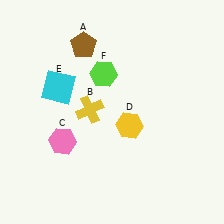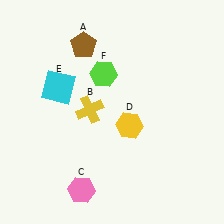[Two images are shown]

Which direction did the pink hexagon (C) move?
The pink hexagon (C) moved down.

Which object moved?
The pink hexagon (C) moved down.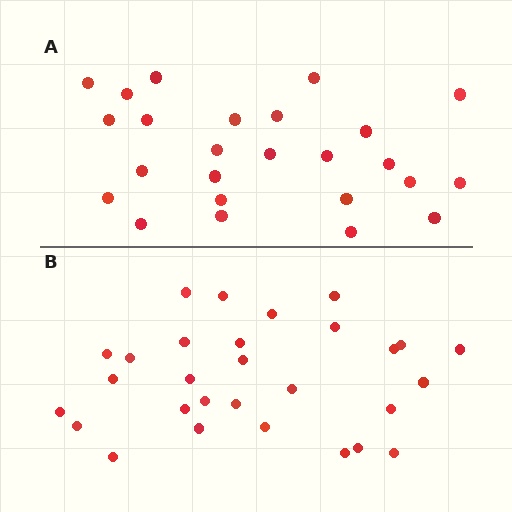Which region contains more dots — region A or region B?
Region B (the bottom region) has more dots.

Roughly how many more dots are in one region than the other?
Region B has about 4 more dots than region A.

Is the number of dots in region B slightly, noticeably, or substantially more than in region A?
Region B has only slightly more — the two regions are fairly close. The ratio is roughly 1.2 to 1.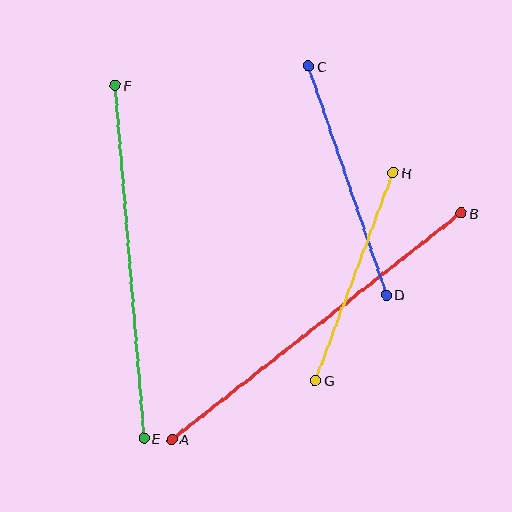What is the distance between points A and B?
The distance is approximately 367 pixels.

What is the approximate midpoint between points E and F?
The midpoint is at approximately (130, 262) pixels.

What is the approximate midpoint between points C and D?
The midpoint is at approximately (347, 180) pixels.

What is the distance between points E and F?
The distance is approximately 354 pixels.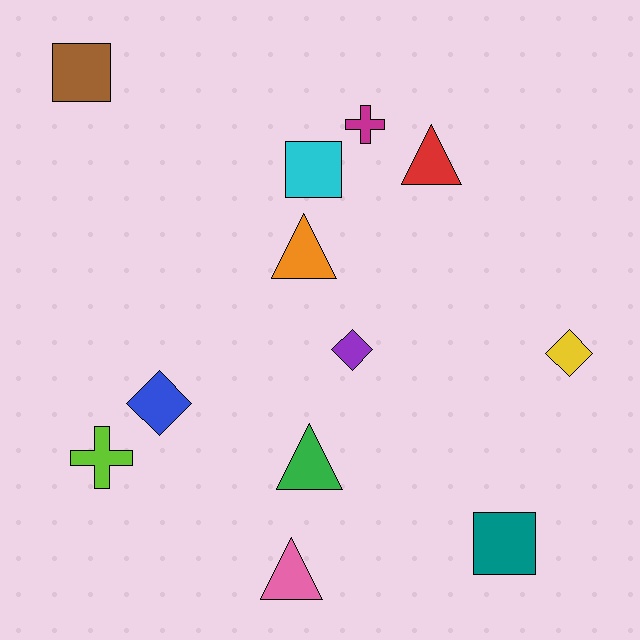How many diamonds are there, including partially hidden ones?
There are 3 diamonds.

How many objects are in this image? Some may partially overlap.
There are 12 objects.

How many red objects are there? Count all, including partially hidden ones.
There is 1 red object.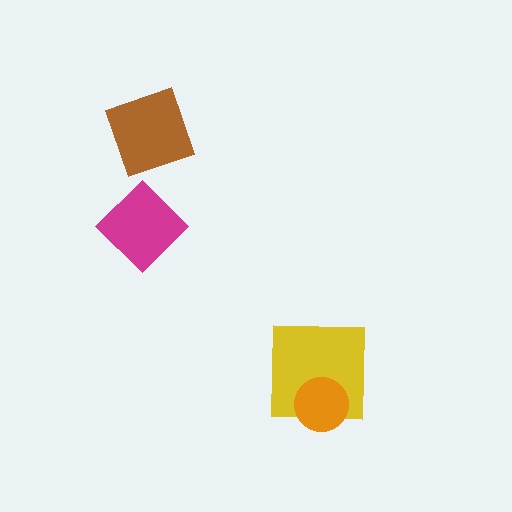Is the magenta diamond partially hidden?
No, no other shape covers it.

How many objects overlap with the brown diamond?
0 objects overlap with the brown diamond.